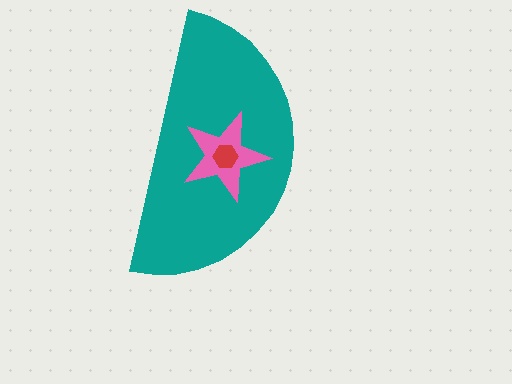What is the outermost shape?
The teal semicircle.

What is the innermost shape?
The red hexagon.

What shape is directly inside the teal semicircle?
The pink star.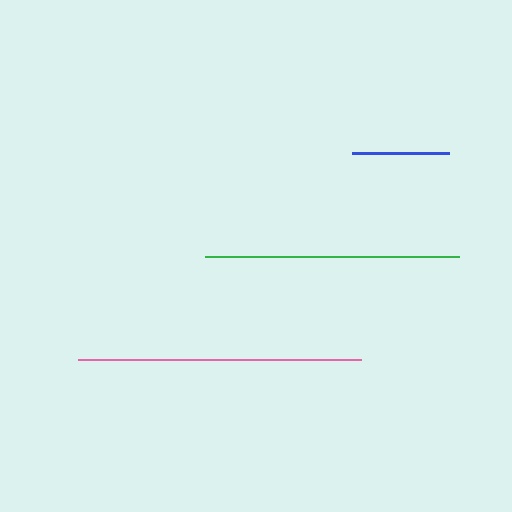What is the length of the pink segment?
The pink segment is approximately 284 pixels long.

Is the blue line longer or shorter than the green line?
The green line is longer than the blue line.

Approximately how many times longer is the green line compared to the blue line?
The green line is approximately 2.6 times the length of the blue line.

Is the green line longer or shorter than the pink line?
The pink line is longer than the green line.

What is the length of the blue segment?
The blue segment is approximately 97 pixels long.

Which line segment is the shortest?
The blue line is the shortest at approximately 97 pixels.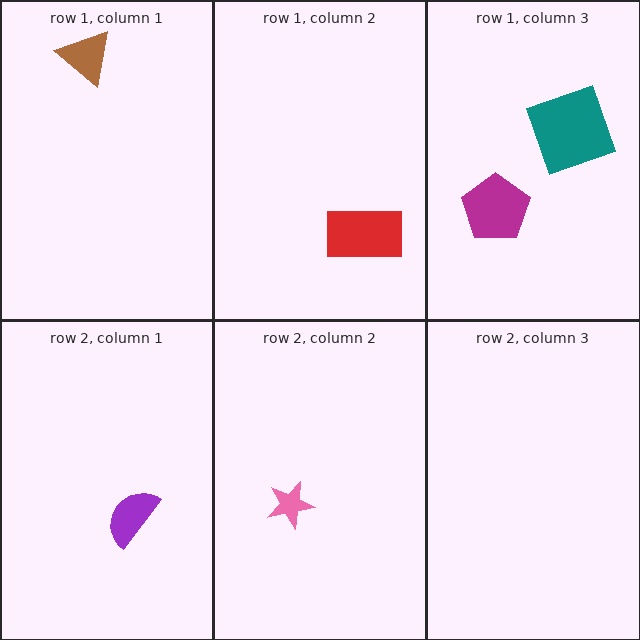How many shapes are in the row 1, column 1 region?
1.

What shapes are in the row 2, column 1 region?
The purple semicircle.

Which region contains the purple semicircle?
The row 2, column 1 region.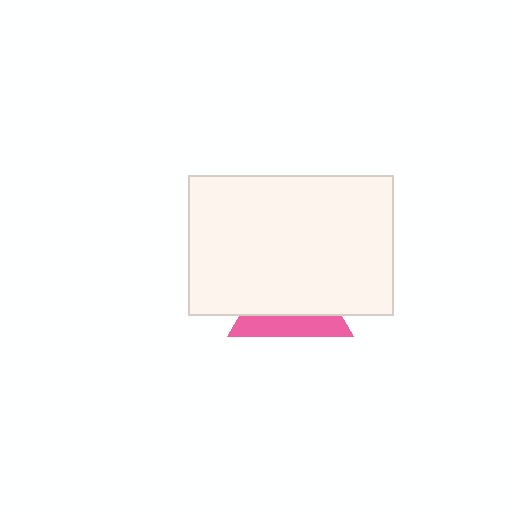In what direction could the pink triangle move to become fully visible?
The pink triangle could move down. That would shift it out from behind the white rectangle entirely.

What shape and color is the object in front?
The object in front is a white rectangle.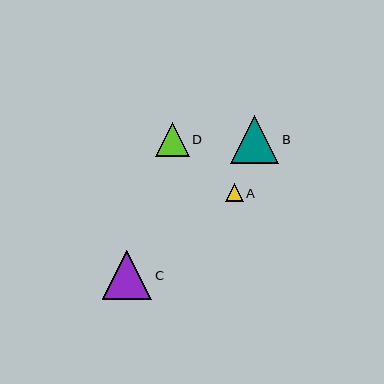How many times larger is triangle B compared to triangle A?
Triangle B is approximately 2.7 times the size of triangle A.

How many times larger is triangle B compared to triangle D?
Triangle B is approximately 1.4 times the size of triangle D.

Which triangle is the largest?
Triangle C is the largest with a size of approximately 50 pixels.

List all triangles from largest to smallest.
From largest to smallest: C, B, D, A.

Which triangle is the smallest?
Triangle A is the smallest with a size of approximately 18 pixels.